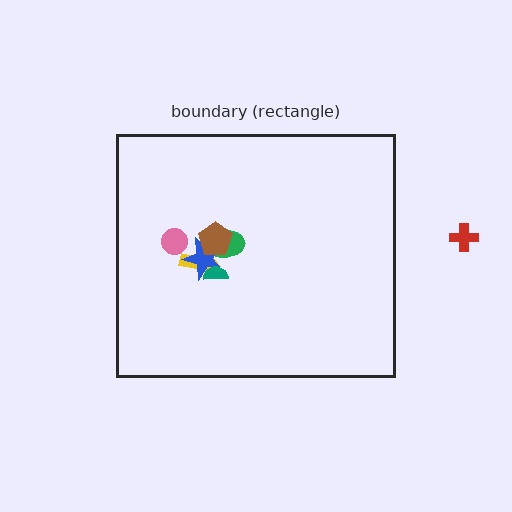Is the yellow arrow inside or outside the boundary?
Inside.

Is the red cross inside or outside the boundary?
Outside.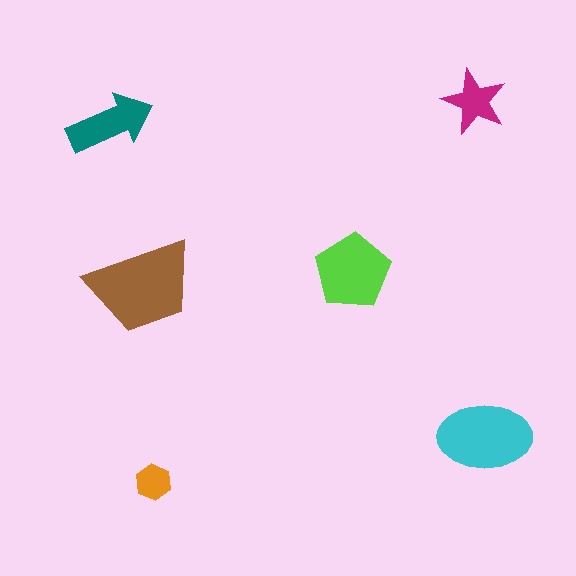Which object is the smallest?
The orange hexagon.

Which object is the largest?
The brown trapezoid.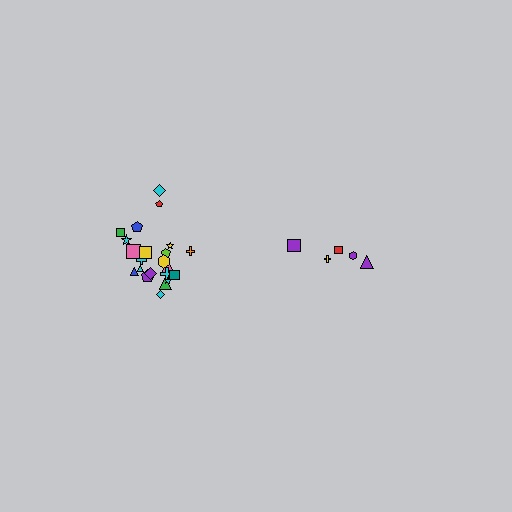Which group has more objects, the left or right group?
The left group.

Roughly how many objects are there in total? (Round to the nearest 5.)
Roughly 25 objects in total.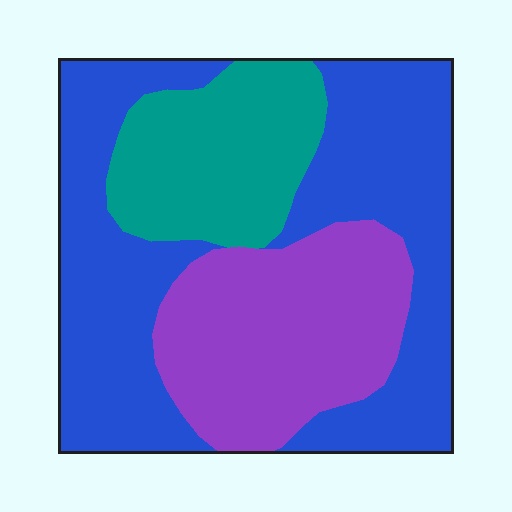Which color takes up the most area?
Blue, at roughly 50%.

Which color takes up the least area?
Teal, at roughly 20%.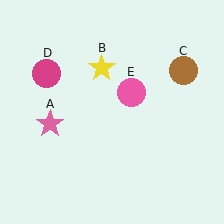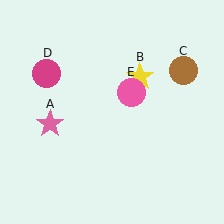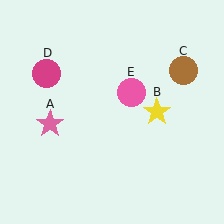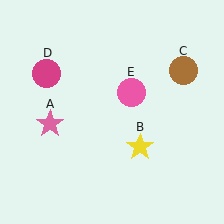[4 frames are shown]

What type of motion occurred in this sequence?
The yellow star (object B) rotated clockwise around the center of the scene.